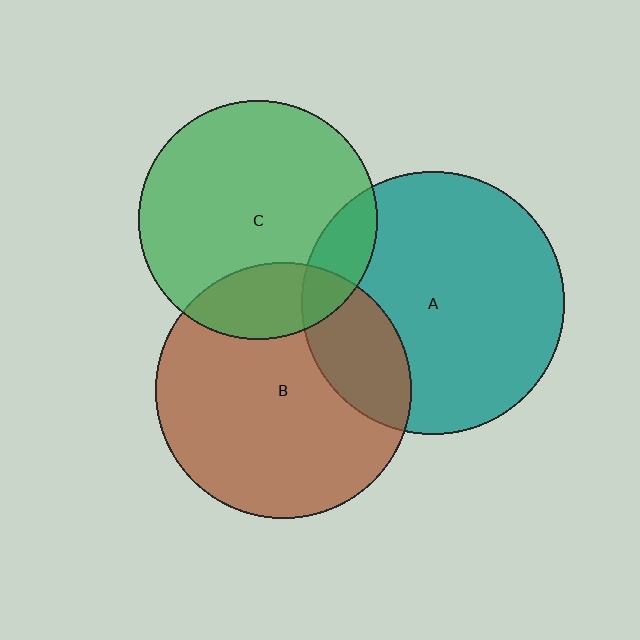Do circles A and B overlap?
Yes.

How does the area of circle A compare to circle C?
Approximately 1.2 times.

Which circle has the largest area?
Circle A (teal).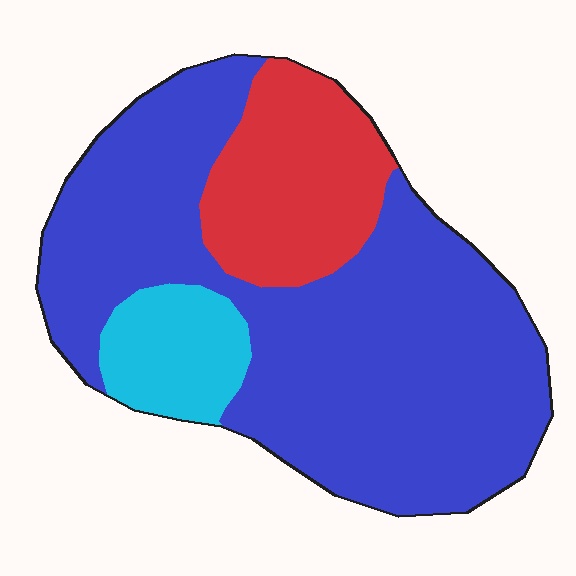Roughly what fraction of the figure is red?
Red covers around 20% of the figure.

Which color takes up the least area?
Cyan, at roughly 10%.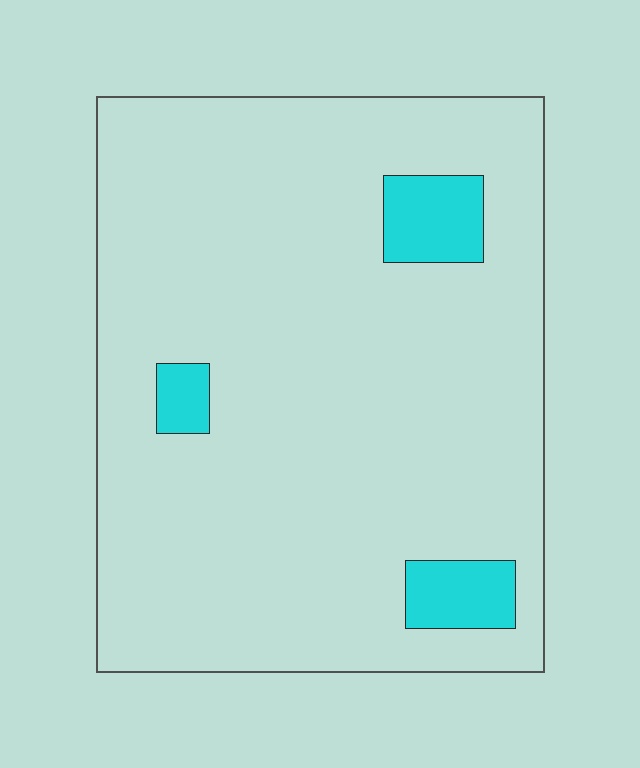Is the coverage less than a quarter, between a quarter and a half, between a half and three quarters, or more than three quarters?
Less than a quarter.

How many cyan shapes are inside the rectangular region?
3.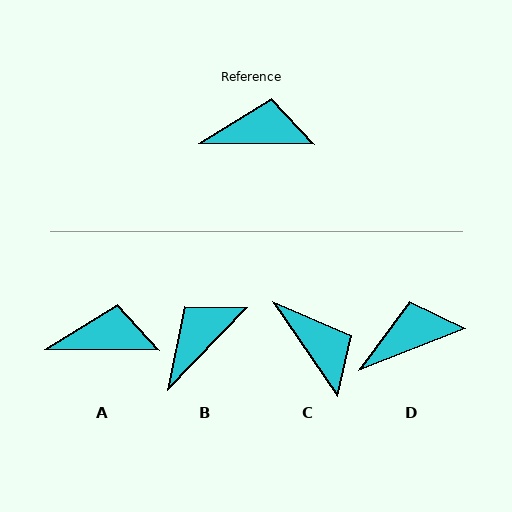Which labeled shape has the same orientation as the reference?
A.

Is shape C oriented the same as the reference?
No, it is off by about 55 degrees.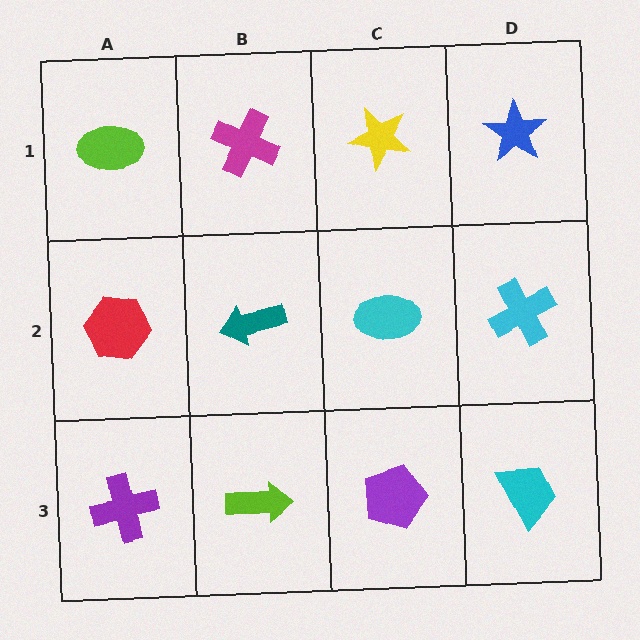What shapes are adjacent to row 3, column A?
A red hexagon (row 2, column A), a lime arrow (row 3, column B).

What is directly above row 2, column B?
A magenta cross.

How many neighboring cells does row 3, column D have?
2.